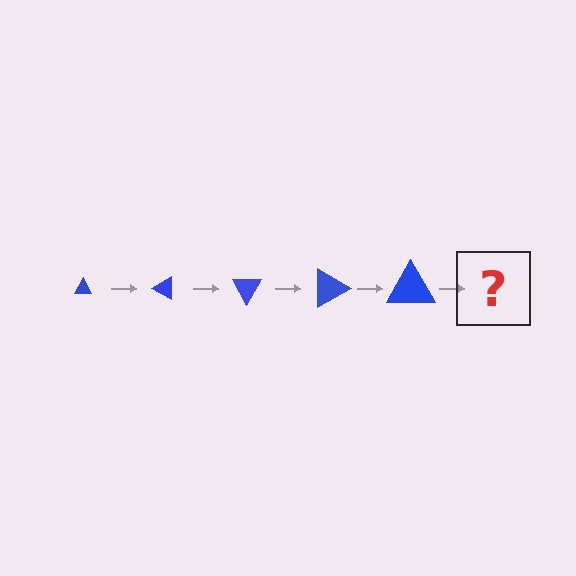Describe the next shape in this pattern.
It should be a triangle, larger than the previous one and rotated 150 degrees from the start.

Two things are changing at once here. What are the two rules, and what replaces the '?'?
The two rules are that the triangle grows larger each step and it rotates 30 degrees each step. The '?' should be a triangle, larger than the previous one and rotated 150 degrees from the start.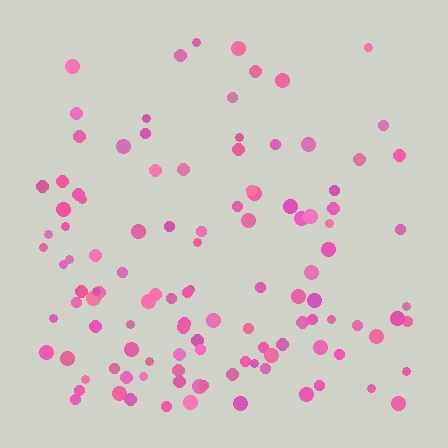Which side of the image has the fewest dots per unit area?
The top.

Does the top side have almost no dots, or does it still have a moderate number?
Still a moderate number, just noticeably fewer than the bottom.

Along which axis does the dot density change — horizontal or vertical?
Vertical.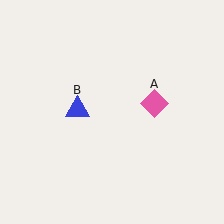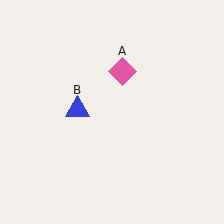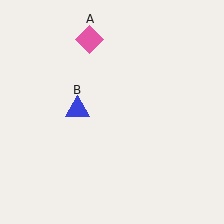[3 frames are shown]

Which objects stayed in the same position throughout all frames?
Blue triangle (object B) remained stationary.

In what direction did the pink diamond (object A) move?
The pink diamond (object A) moved up and to the left.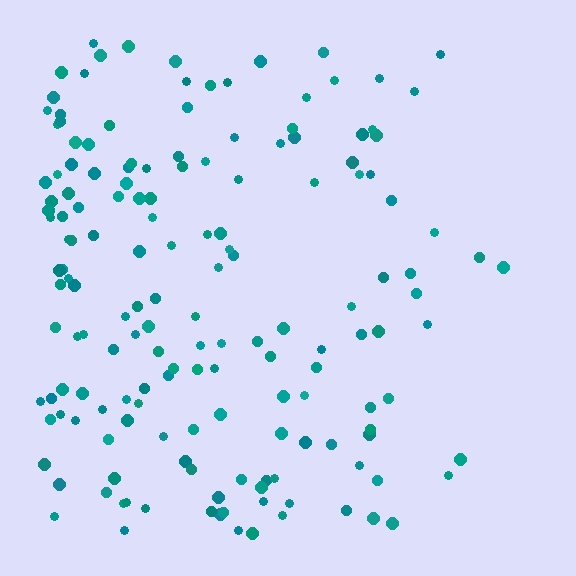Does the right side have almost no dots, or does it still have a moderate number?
Still a moderate number, just noticeably fewer than the left.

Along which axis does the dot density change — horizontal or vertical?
Horizontal.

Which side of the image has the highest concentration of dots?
The left.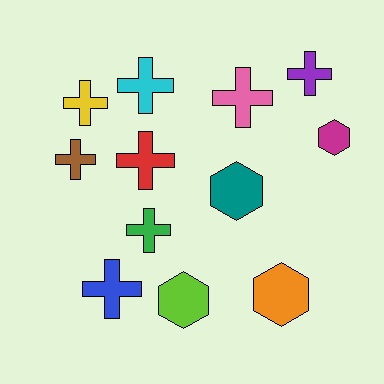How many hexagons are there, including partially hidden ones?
There are 4 hexagons.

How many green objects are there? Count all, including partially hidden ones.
There is 1 green object.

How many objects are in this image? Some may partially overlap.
There are 12 objects.